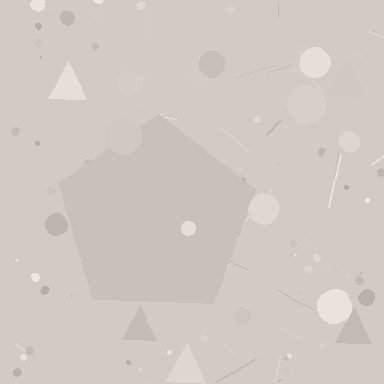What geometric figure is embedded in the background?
A pentagon is embedded in the background.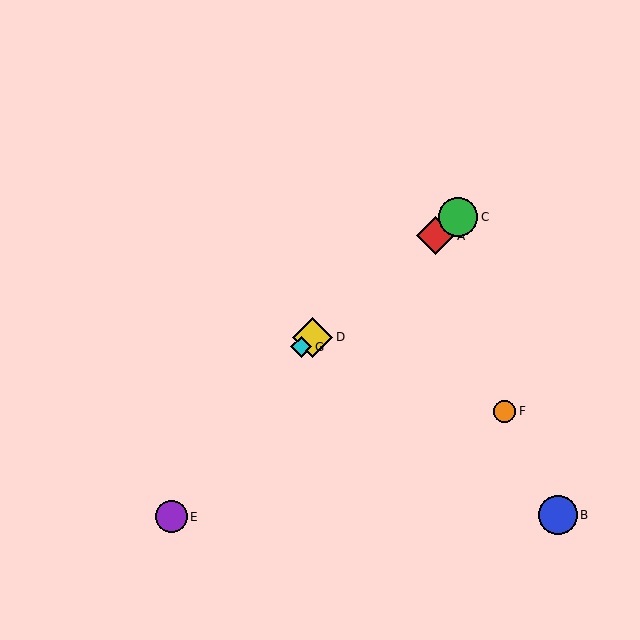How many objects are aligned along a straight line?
4 objects (A, C, D, G) are aligned along a straight line.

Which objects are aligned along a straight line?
Objects A, C, D, G are aligned along a straight line.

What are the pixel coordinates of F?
Object F is at (505, 411).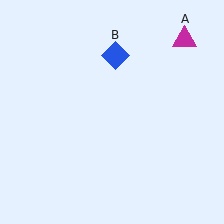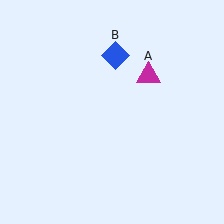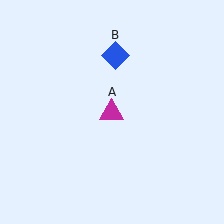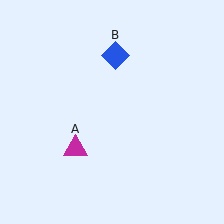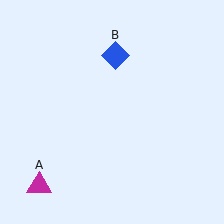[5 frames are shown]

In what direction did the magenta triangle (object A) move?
The magenta triangle (object A) moved down and to the left.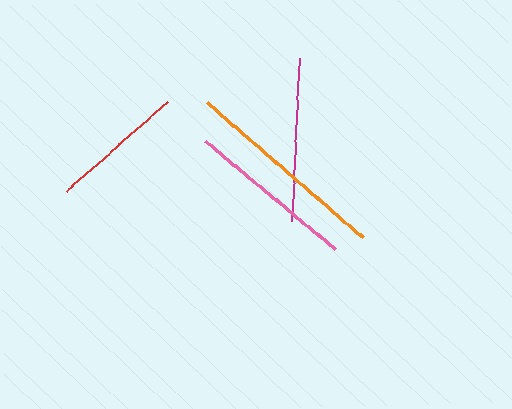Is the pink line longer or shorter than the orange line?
The orange line is longer than the pink line.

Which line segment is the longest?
The orange line is the longest at approximately 206 pixels.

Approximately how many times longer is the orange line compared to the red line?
The orange line is approximately 1.5 times the length of the red line.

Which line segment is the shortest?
The red line is the shortest at approximately 135 pixels.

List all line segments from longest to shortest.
From longest to shortest: orange, pink, magenta, red.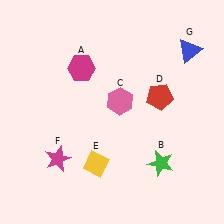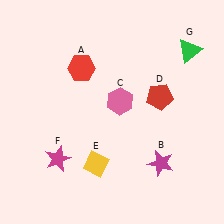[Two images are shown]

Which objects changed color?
A changed from magenta to red. B changed from green to magenta. G changed from blue to green.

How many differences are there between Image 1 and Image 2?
There are 3 differences between the two images.